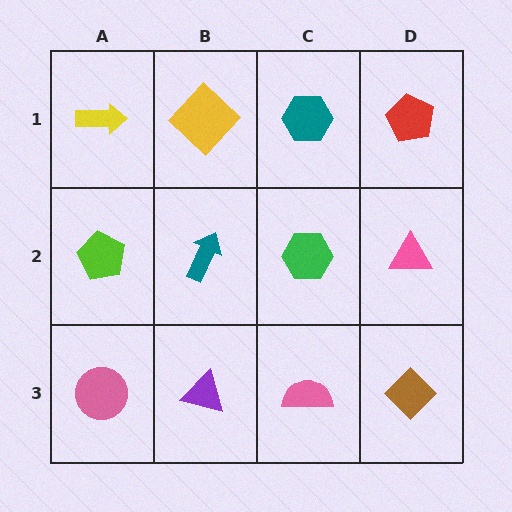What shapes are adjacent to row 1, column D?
A pink triangle (row 2, column D), a teal hexagon (row 1, column C).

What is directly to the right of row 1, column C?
A red pentagon.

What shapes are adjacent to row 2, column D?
A red pentagon (row 1, column D), a brown diamond (row 3, column D), a green hexagon (row 2, column C).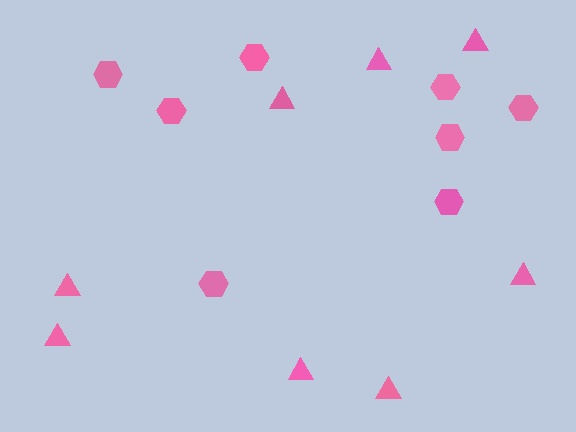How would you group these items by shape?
There are 2 groups: one group of hexagons (8) and one group of triangles (8).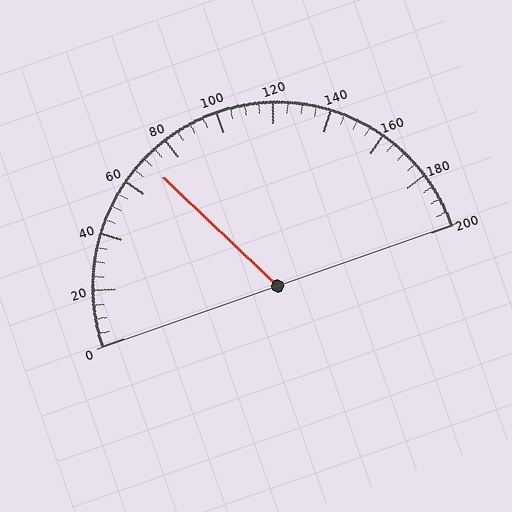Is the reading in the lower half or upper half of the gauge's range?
The reading is in the lower half of the range (0 to 200).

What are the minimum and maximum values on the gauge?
The gauge ranges from 0 to 200.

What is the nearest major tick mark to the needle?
The nearest major tick mark is 80.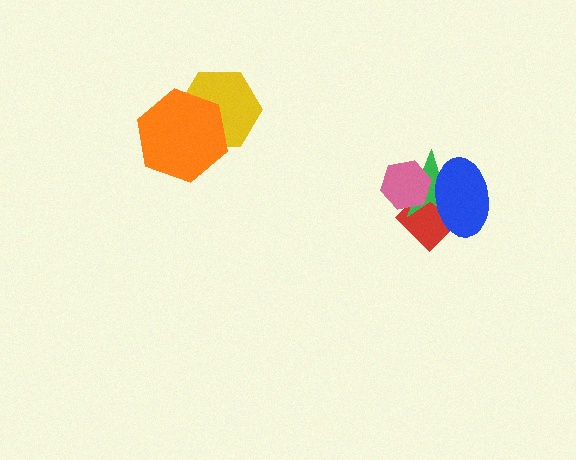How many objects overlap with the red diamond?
3 objects overlap with the red diamond.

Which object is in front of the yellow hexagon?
The orange hexagon is in front of the yellow hexagon.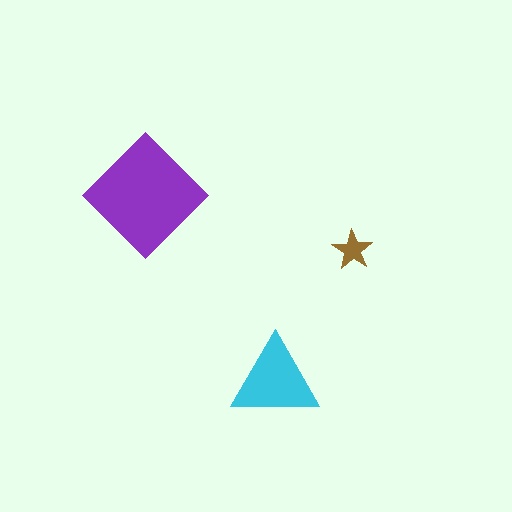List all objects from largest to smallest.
The purple diamond, the cyan triangle, the brown star.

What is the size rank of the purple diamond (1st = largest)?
1st.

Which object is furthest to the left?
The purple diamond is leftmost.